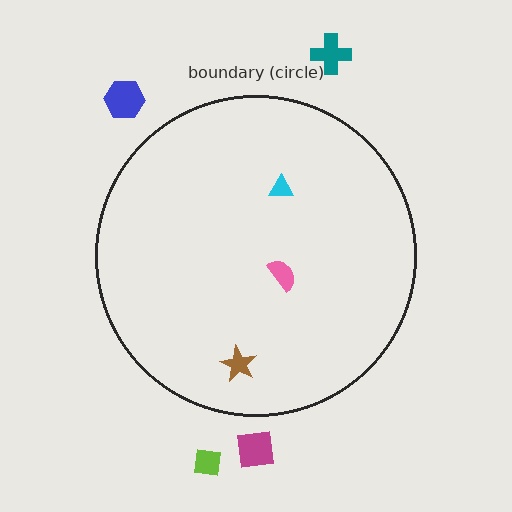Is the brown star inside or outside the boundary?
Inside.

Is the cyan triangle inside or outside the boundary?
Inside.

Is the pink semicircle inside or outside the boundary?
Inside.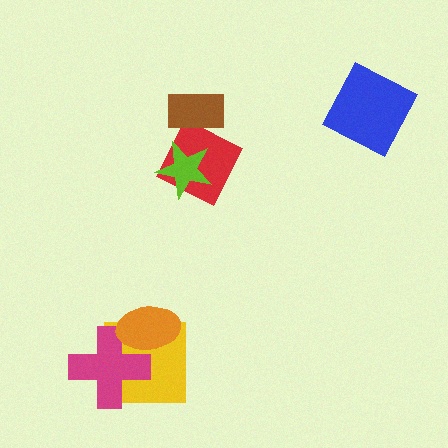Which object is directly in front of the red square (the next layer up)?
The lime star is directly in front of the red square.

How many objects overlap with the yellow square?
2 objects overlap with the yellow square.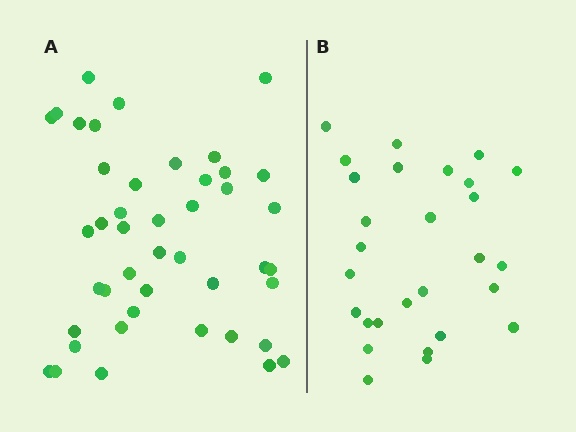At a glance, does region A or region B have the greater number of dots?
Region A (the left region) has more dots.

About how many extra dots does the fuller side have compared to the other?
Region A has approximately 15 more dots than region B.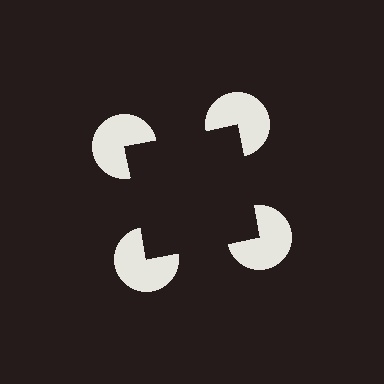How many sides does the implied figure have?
4 sides.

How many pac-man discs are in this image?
There are 4 — one at each vertex of the illusory square.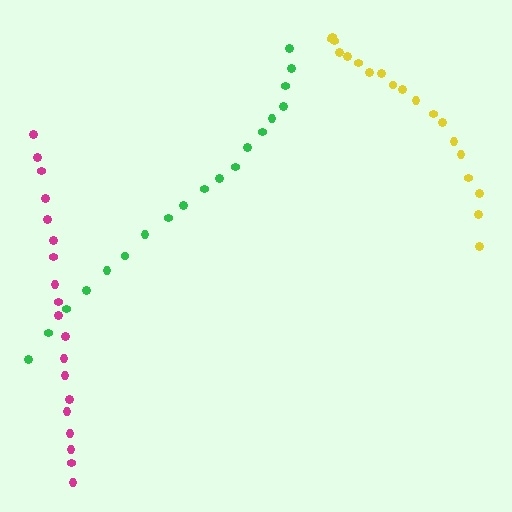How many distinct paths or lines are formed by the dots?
There are 3 distinct paths.